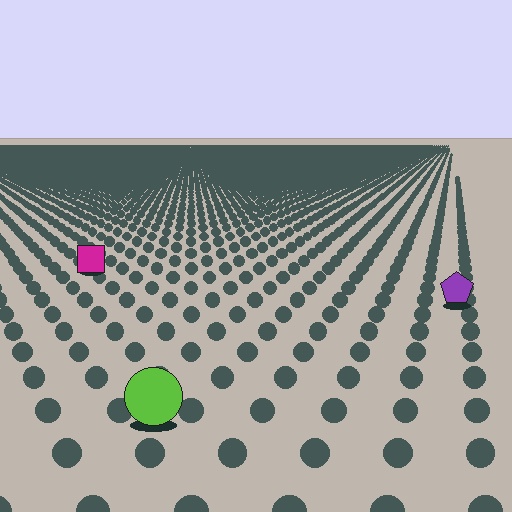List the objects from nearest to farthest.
From nearest to farthest: the lime circle, the purple pentagon, the magenta square.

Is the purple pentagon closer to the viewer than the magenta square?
Yes. The purple pentagon is closer — you can tell from the texture gradient: the ground texture is coarser near it.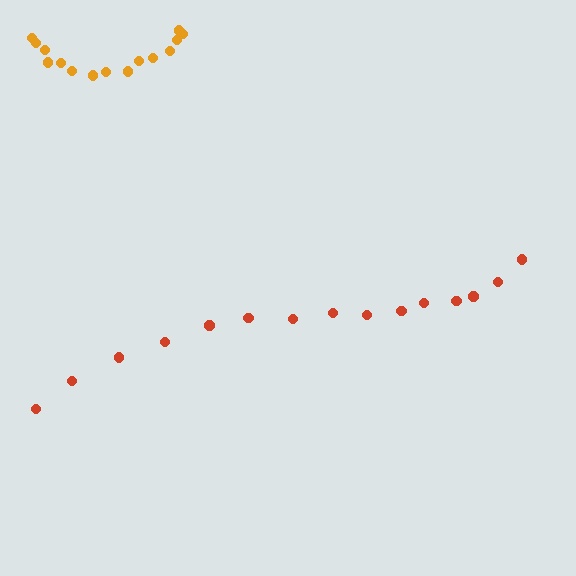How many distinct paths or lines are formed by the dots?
There are 2 distinct paths.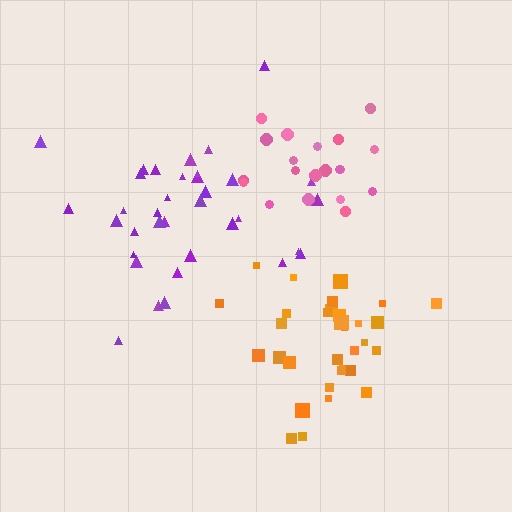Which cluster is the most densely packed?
Orange.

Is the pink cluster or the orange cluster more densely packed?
Orange.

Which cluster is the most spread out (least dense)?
Pink.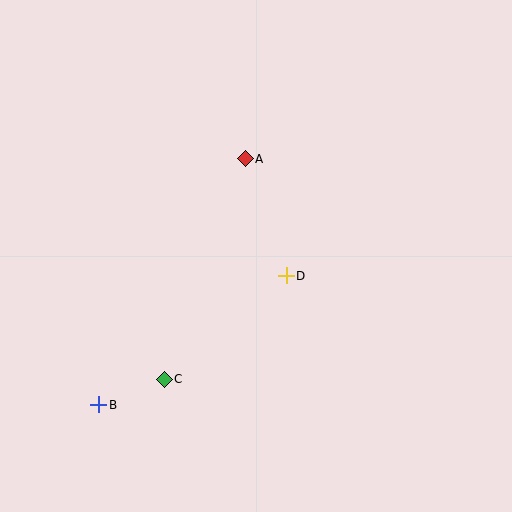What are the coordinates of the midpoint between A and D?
The midpoint between A and D is at (266, 217).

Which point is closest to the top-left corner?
Point A is closest to the top-left corner.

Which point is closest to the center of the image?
Point D at (286, 276) is closest to the center.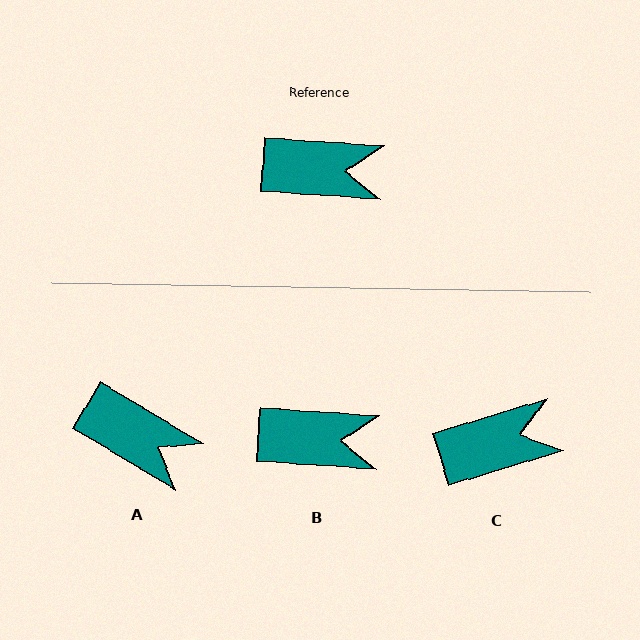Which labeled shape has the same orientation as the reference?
B.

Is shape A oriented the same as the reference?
No, it is off by about 27 degrees.